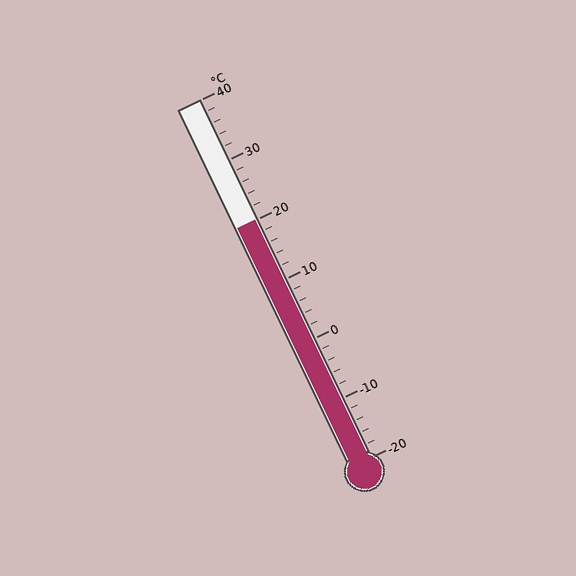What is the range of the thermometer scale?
The thermometer scale ranges from -20°C to 40°C.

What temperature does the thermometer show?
The thermometer shows approximately 20°C.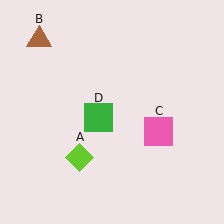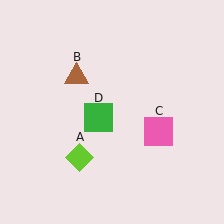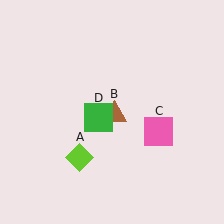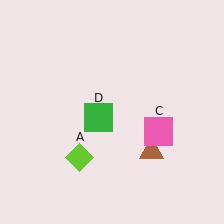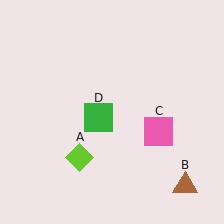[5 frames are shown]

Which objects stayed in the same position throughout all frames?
Lime diamond (object A) and pink square (object C) and green square (object D) remained stationary.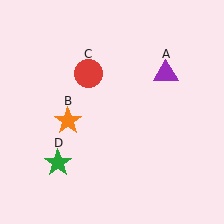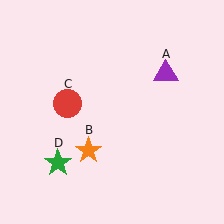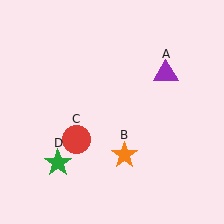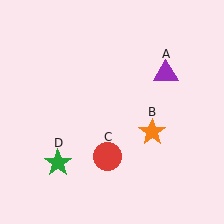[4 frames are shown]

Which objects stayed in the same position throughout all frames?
Purple triangle (object A) and green star (object D) remained stationary.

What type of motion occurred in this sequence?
The orange star (object B), red circle (object C) rotated counterclockwise around the center of the scene.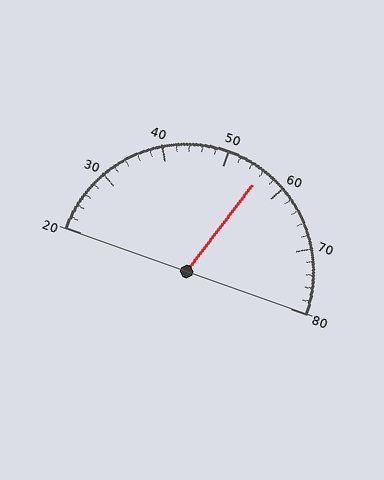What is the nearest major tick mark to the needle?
The nearest major tick mark is 60.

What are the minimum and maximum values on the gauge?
The gauge ranges from 20 to 80.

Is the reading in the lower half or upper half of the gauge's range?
The reading is in the upper half of the range (20 to 80).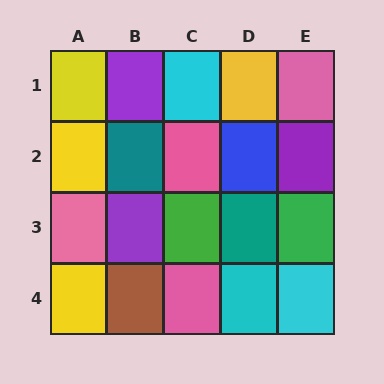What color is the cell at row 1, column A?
Yellow.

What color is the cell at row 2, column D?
Blue.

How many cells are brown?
1 cell is brown.